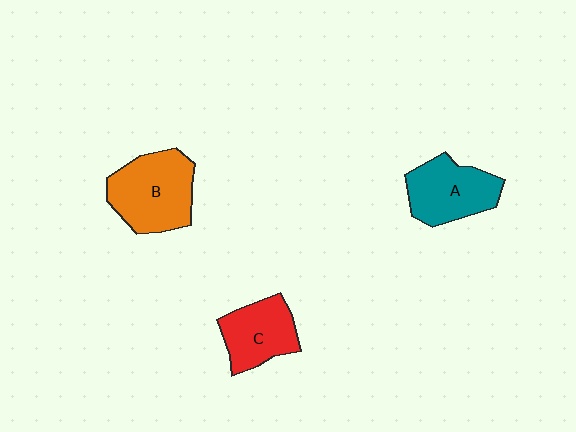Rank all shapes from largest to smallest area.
From largest to smallest: B (orange), A (teal), C (red).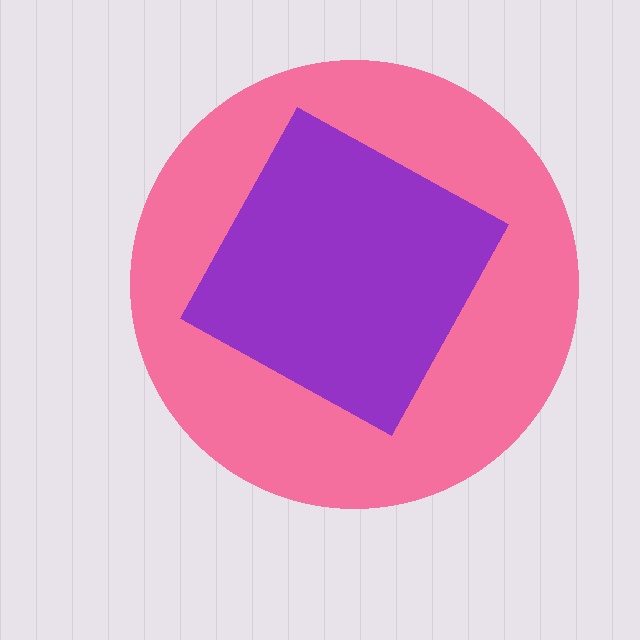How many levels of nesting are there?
2.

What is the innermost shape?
The purple diamond.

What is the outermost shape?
The pink circle.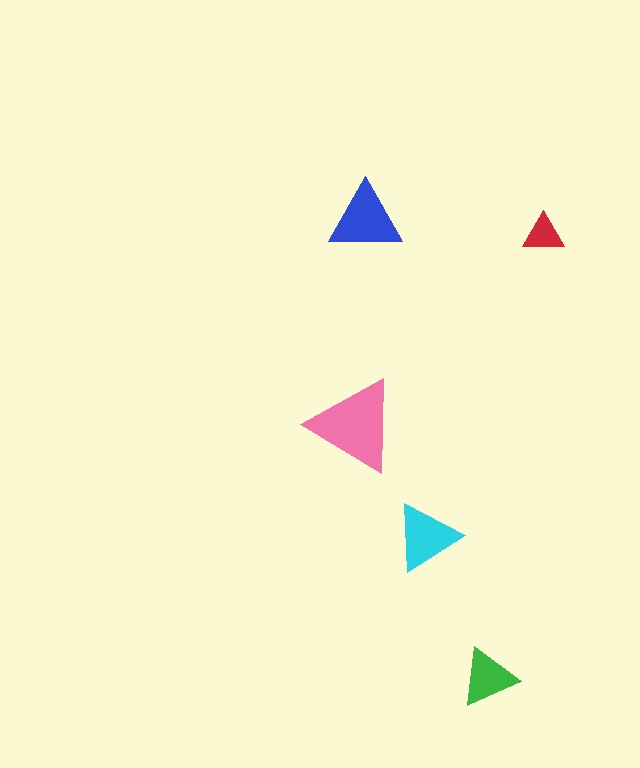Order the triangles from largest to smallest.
the pink one, the blue one, the cyan one, the green one, the red one.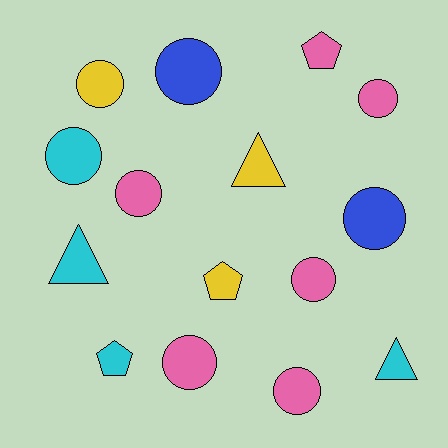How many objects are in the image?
There are 15 objects.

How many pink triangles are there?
There are no pink triangles.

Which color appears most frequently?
Pink, with 6 objects.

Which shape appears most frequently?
Circle, with 9 objects.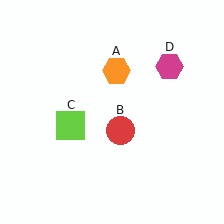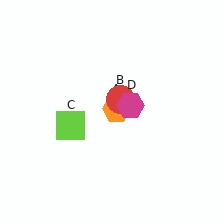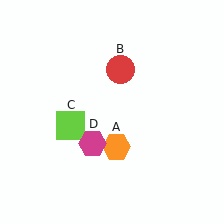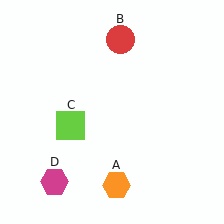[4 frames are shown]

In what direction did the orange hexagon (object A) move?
The orange hexagon (object A) moved down.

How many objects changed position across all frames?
3 objects changed position: orange hexagon (object A), red circle (object B), magenta hexagon (object D).